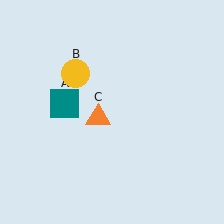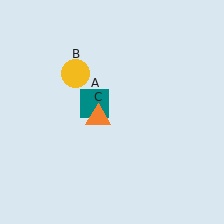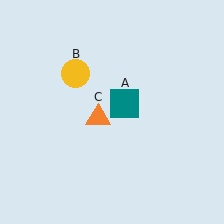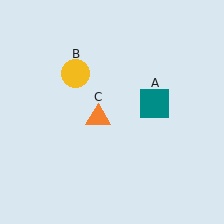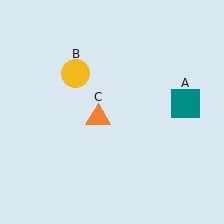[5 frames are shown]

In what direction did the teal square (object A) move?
The teal square (object A) moved right.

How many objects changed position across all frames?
1 object changed position: teal square (object A).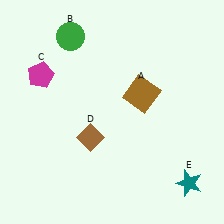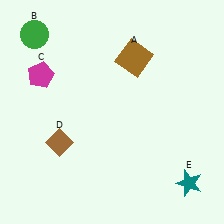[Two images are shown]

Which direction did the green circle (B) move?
The green circle (B) moved left.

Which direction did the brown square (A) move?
The brown square (A) moved up.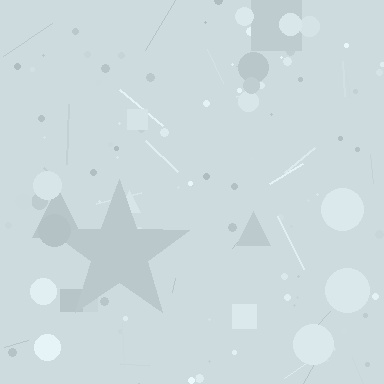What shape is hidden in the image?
A star is hidden in the image.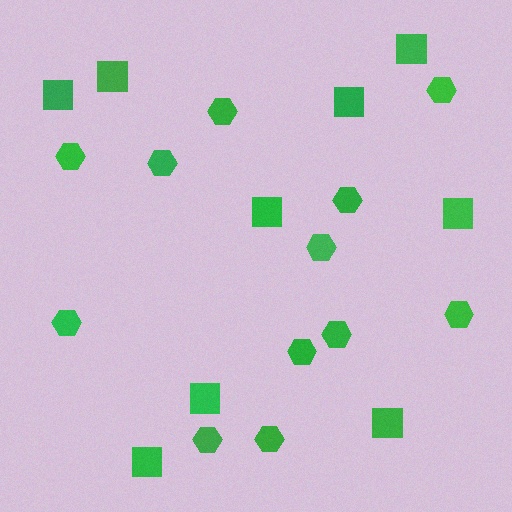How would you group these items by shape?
There are 2 groups: one group of squares (9) and one group of hexagons (12).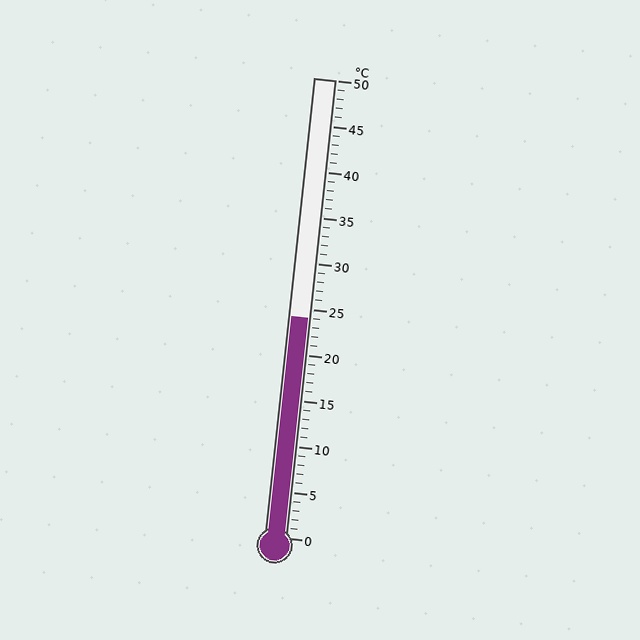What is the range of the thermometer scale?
The thermometer scale ranges from 0°C to 50°C.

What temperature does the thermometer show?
The thermometer shows approximately 24°C.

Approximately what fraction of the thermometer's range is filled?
The thermometer is filled to approximately 50% of its range.